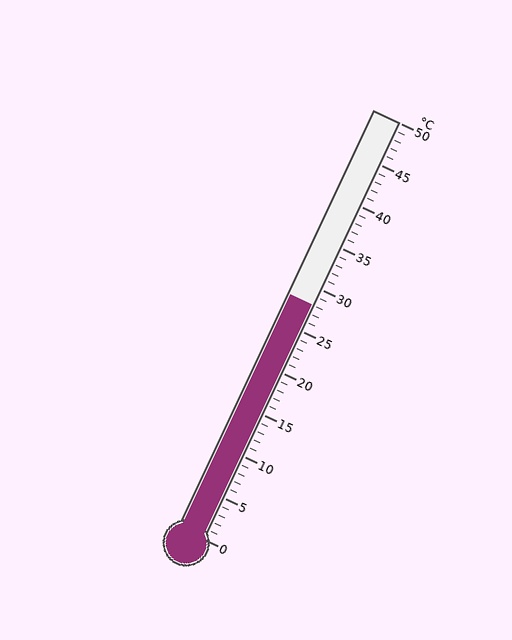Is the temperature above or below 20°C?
The temperature is above 20°C.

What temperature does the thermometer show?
The thermometer shows approximately 28°C.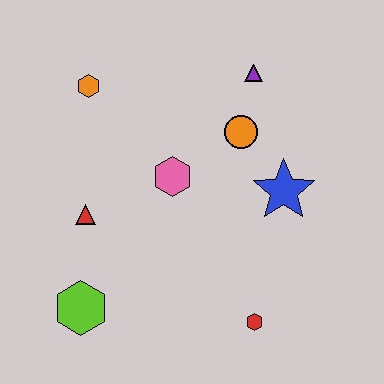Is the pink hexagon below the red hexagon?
No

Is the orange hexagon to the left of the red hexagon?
Yes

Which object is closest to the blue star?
The orange circle is closest to the blue star.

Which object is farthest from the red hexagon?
The orange hexagon is farthest from the red hexagon.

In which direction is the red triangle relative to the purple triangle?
The red triangle is to the left of the purple triangle.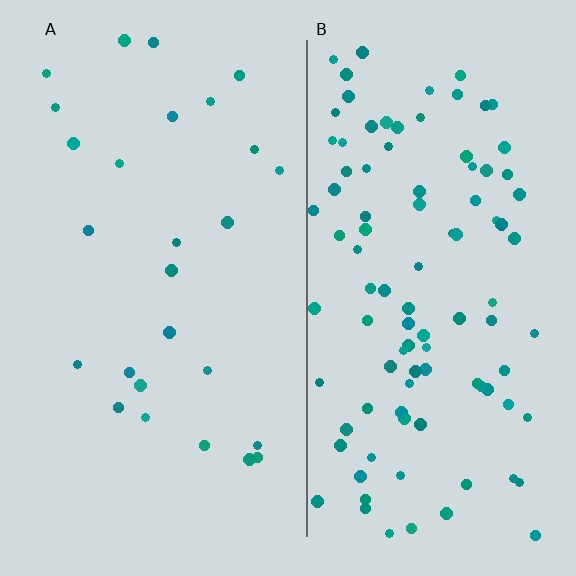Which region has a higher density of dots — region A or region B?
B (the right).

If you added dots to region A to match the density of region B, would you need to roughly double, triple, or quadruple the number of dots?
Approximately quadruple.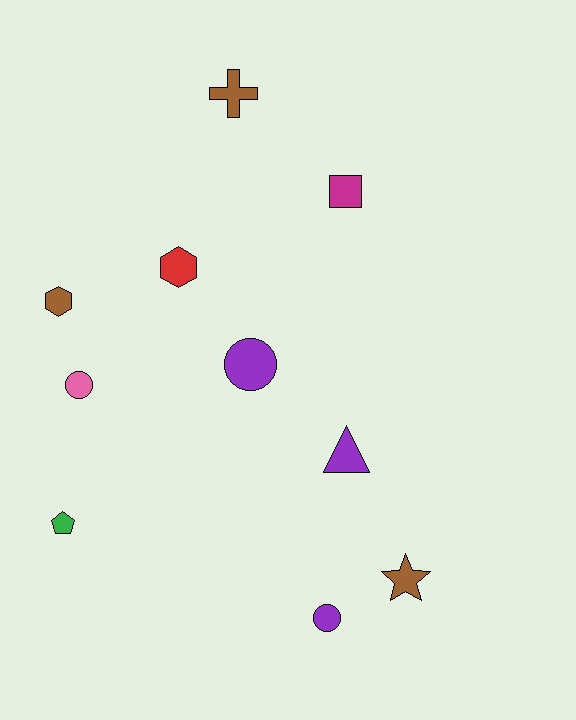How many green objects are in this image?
There is 1 green object.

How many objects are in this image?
There are 10 objects.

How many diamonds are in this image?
There are no diamonds.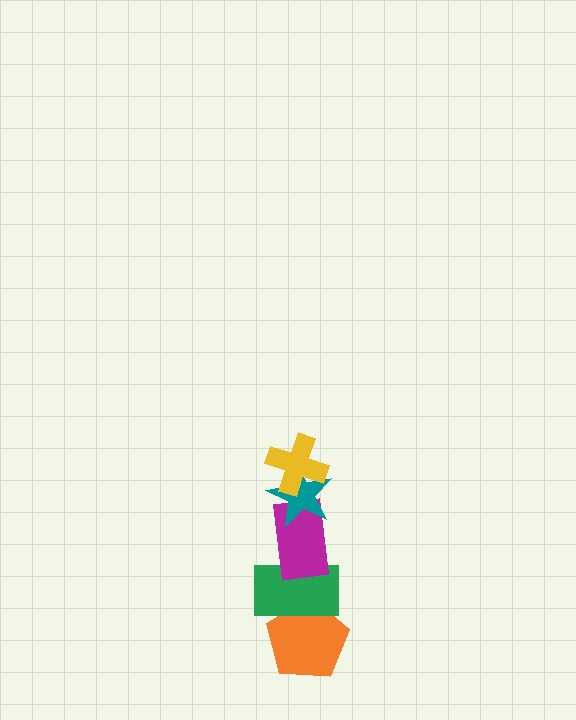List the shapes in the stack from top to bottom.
From top to bottom: the yellow cross, the teal star, the magenta rectangle, the green rectangle, the orange pentagon.